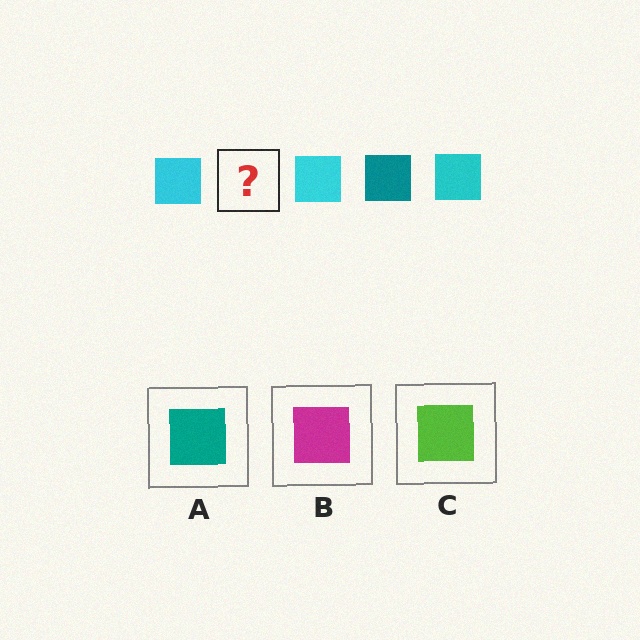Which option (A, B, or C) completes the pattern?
A.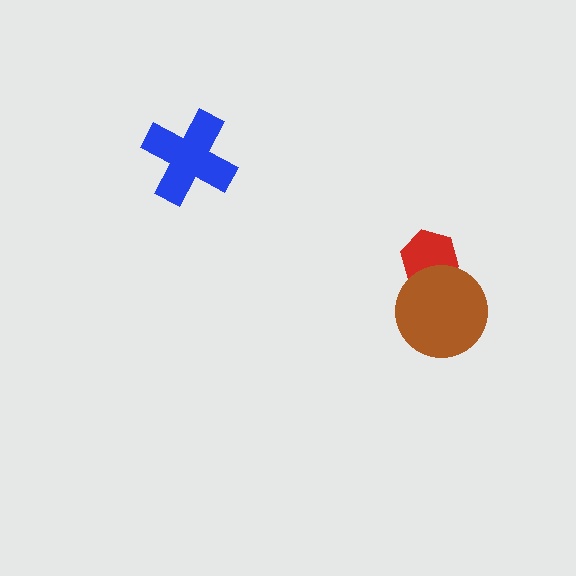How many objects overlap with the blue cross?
0 objects overlap with the blue cross.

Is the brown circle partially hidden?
No, no other shape covers it.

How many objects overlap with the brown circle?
1 object overlaps with the brown circle.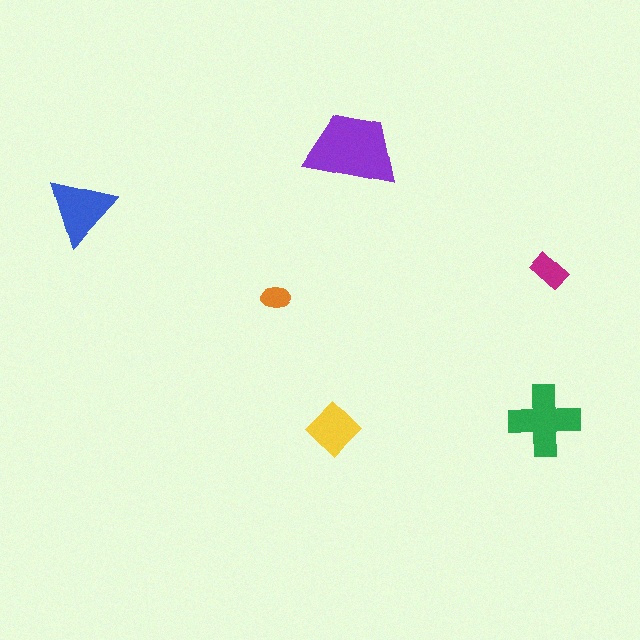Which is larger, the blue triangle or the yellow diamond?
The blue triangle.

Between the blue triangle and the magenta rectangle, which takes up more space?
The blue triangle.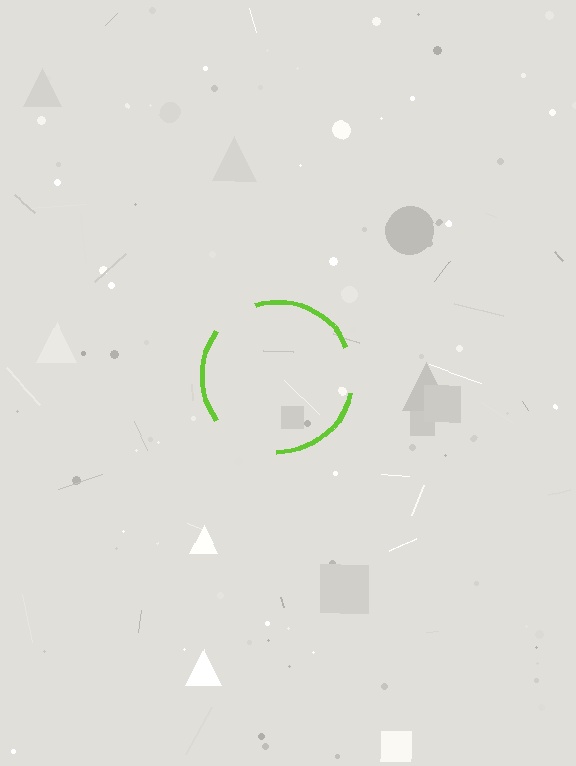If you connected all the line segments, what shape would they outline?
They would outline a circle.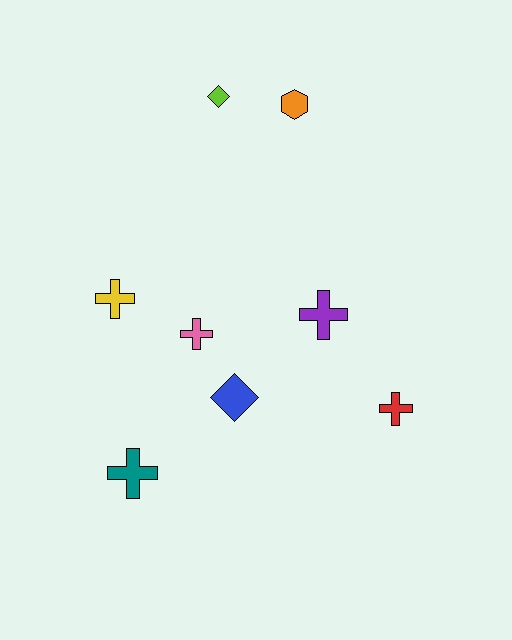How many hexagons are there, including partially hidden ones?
There is 1 hexagon.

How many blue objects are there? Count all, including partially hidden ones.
There is 1 blue object.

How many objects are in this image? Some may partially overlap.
There are 8 objects.